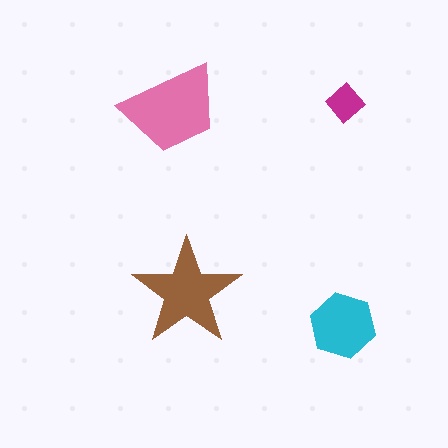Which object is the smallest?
The magenta diamond.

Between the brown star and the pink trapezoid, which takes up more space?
The pink trapezoid.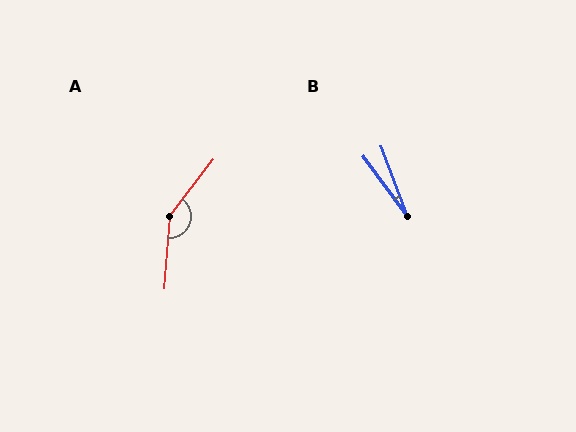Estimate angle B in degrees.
Approximately 16 degrees.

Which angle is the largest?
A, at approximately 146 degrees.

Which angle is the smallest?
B, at approximately 16 degrees.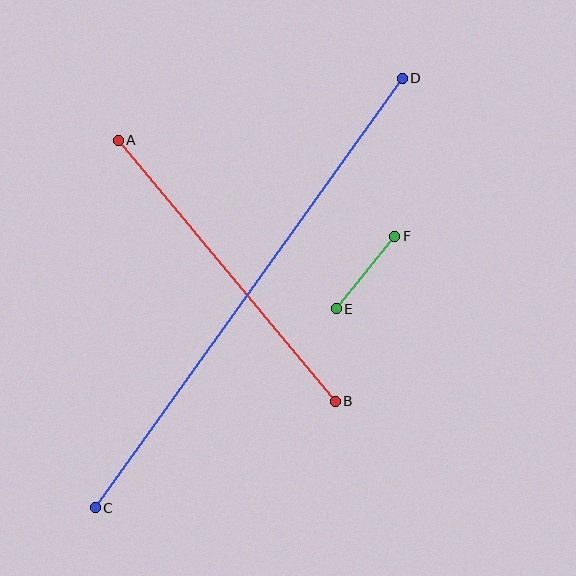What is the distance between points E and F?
The distance is approximately 94 pixels.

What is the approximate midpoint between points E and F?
The midpoint is at approximately (365, 272) pixels.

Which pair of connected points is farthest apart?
Points C and D are farthest apart.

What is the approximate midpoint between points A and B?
The midpoint is at approximately (227, 271) pixels.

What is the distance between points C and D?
The distance is approximately 528 pixels.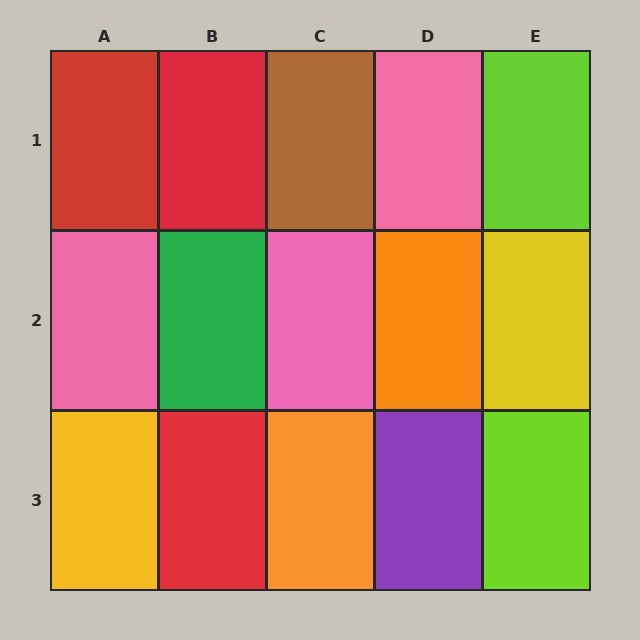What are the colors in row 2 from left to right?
Pink, green, pink, orange, yellow.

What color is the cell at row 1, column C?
Brown.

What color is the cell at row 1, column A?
Red.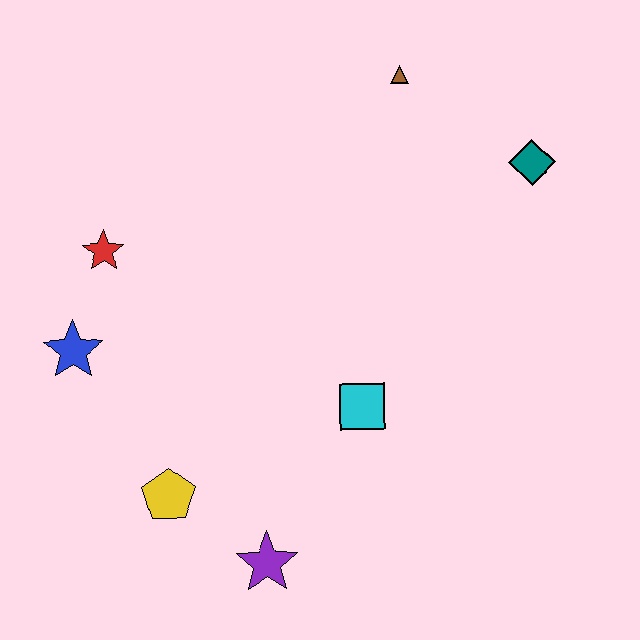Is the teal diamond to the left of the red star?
No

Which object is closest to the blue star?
The red star is closest to the blue star.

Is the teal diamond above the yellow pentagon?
Yes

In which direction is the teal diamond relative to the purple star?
The teal diamond is above the purple star.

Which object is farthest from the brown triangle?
The purple star is farthest from the brown triangle.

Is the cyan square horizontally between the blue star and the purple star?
No